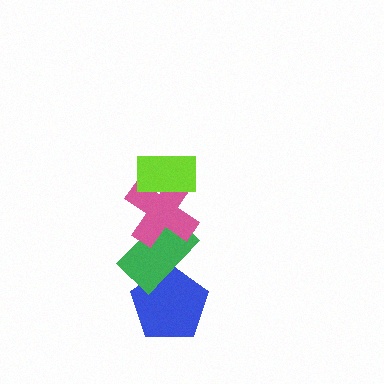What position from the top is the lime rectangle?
The lime rectangle is 1st from the top.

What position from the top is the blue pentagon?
The blue pentagon is 4th from the top.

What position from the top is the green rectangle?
The green rectangle is 3rd from the top.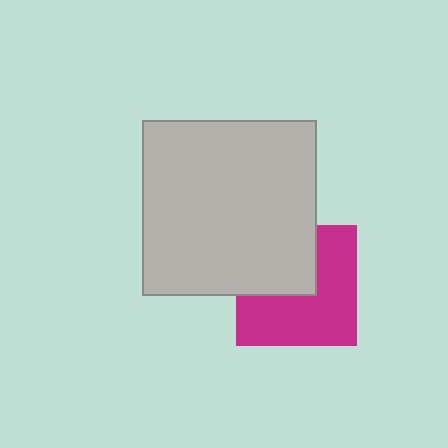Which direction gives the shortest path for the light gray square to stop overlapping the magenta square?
Moving toward the upper-left gives the shortest separation.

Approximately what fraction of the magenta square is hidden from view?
Roughly 39% of the magenta square is hidden behind the light gray square.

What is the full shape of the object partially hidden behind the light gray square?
The partially hidden object is a magenta square.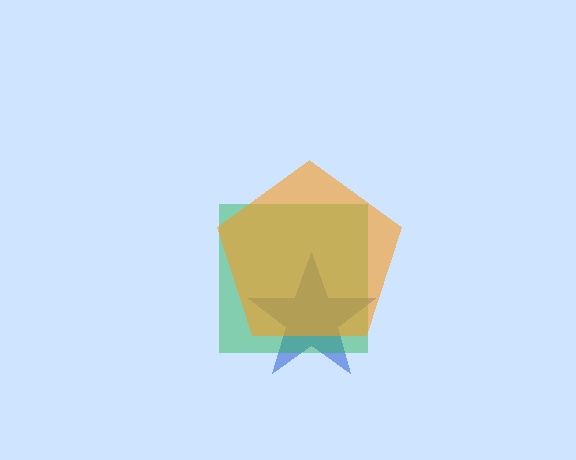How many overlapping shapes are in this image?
There are 3 overlapping shapes in the image.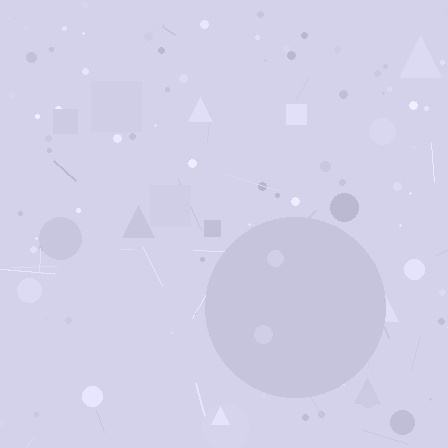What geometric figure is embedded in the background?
A circle is embedded in the background.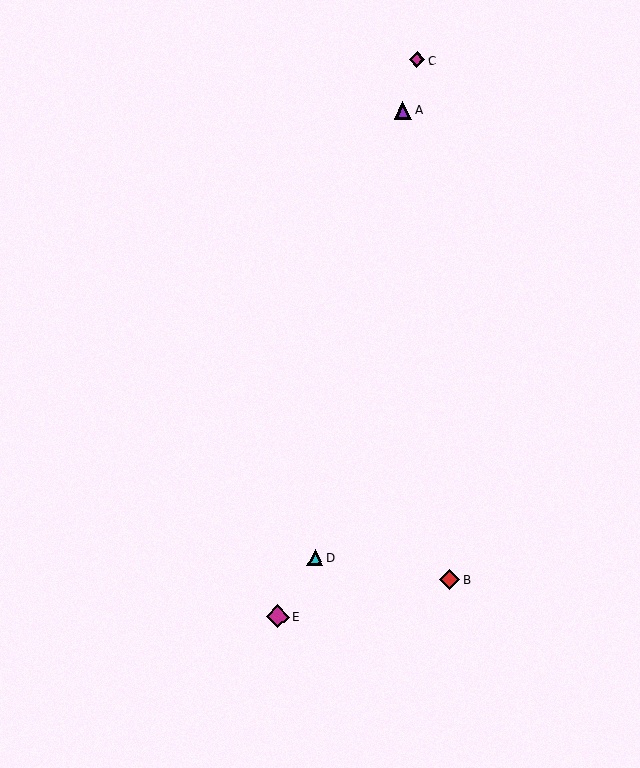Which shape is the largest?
The magenta diamond (labeled E) is the largest.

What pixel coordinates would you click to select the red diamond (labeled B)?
Click at (450, 580) to select the red diamond B.